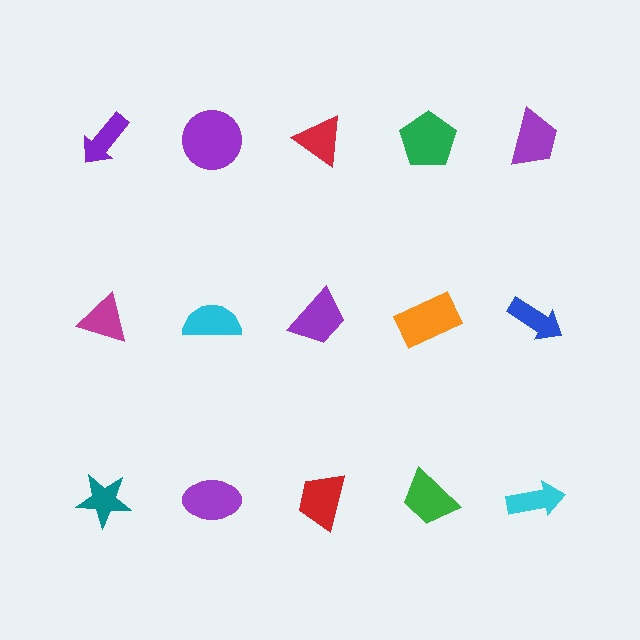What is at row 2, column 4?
An orange rectangle.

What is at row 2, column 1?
A magenta triangle.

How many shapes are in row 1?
5 shapes.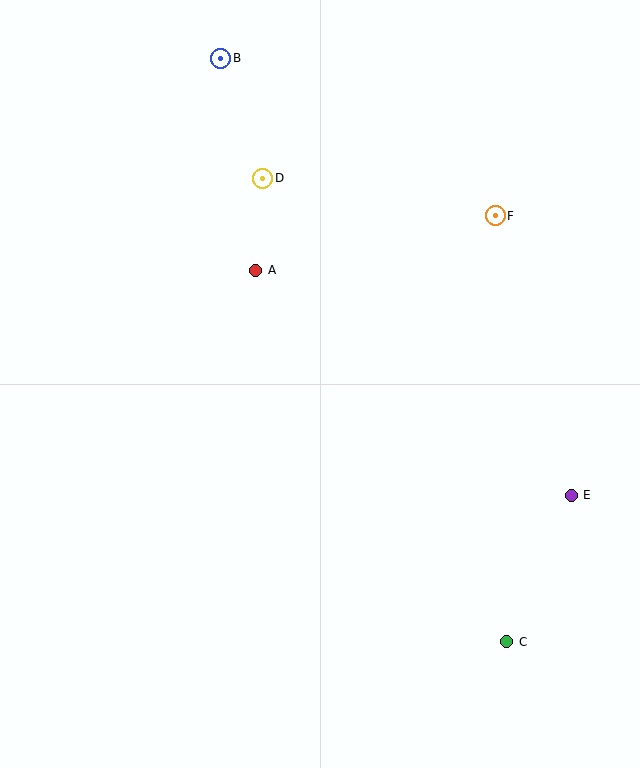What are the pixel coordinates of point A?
Point A is at (256, 270).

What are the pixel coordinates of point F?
Point F is at (495, 216).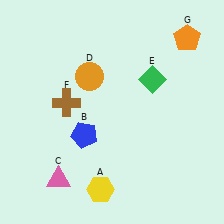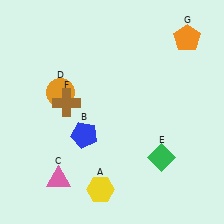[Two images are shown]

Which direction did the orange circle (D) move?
The orange circle (D) moved left.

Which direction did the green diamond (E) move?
The green diamond (E) moved down.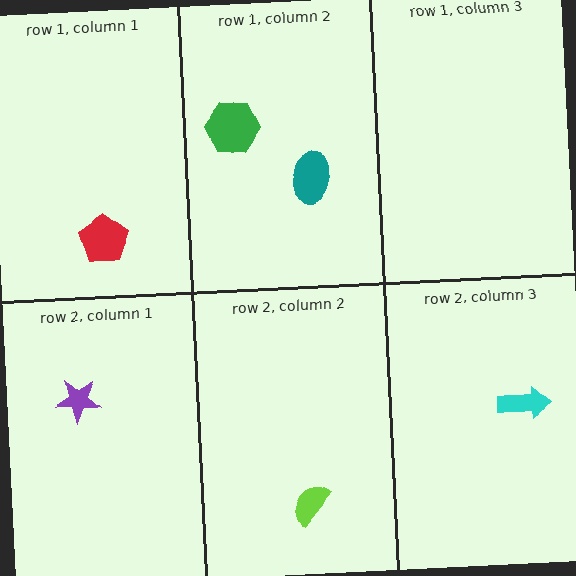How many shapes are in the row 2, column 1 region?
1.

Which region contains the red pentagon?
The row 1, column 1 region.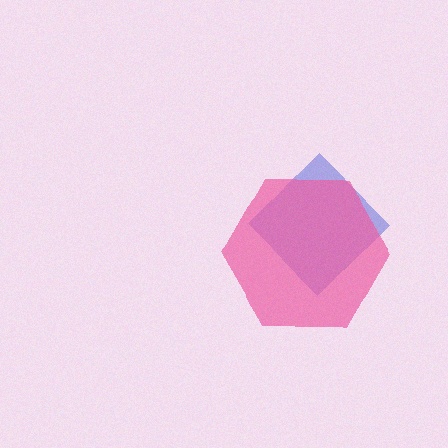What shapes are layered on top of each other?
The layered shapes are: a blue diamond, a pink hexagon.